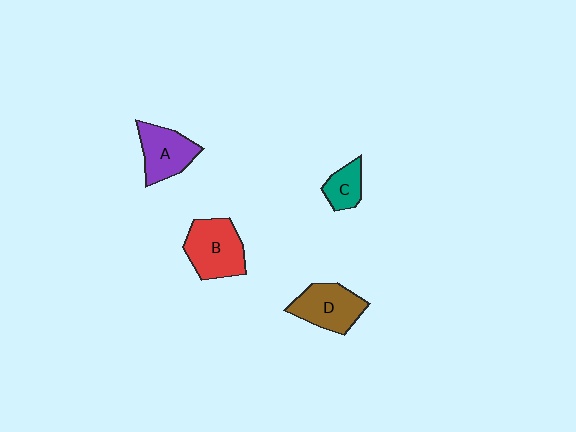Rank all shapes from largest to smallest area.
From largest to smallest: B (red), D (brown), A (purple), C (teal).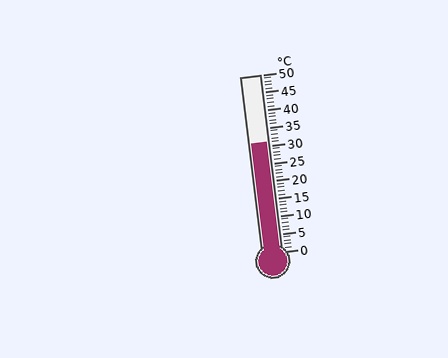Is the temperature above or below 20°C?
The temperature is above 20°C.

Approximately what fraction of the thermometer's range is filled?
The thermometer is filled to approximately 60% of its range.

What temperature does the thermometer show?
The thermometer shows approximately 31°C.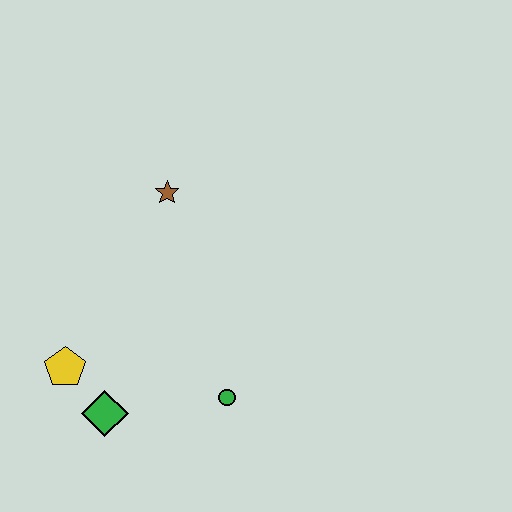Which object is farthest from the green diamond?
The brown star is farthest from the green diamond.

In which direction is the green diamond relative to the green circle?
The green diamond is to the left of the green circle.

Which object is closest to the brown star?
The yellow pentagon is closest to the brown star.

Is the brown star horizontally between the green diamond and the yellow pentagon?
No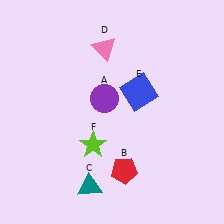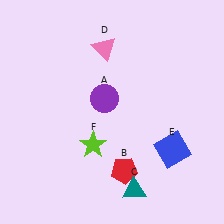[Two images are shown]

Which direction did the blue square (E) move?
The blue square (E) moved down.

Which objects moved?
The objects that moved are: the teal triangle (C), the blue square (E).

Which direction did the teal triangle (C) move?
The teal triangle (C) moved right.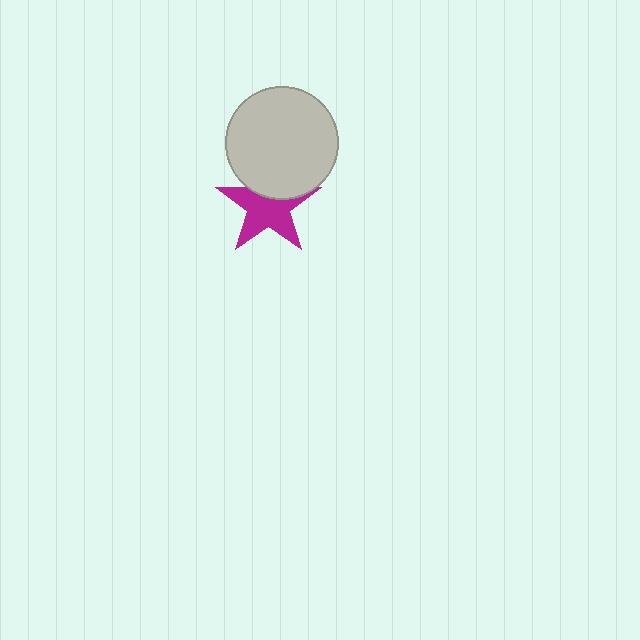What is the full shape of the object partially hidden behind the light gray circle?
The partially hidden object is a magenta star.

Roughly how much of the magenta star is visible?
Most of it is visible (roughly 69%).